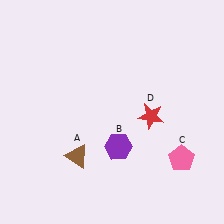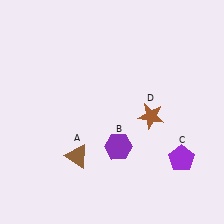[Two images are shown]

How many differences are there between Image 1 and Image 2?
There are 2 differences between the two images.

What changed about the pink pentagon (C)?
In Image 1, C is pink. In Image 2, it changed to purple.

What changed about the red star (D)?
In Image 1, D is red. In Image 2, it changed to brown.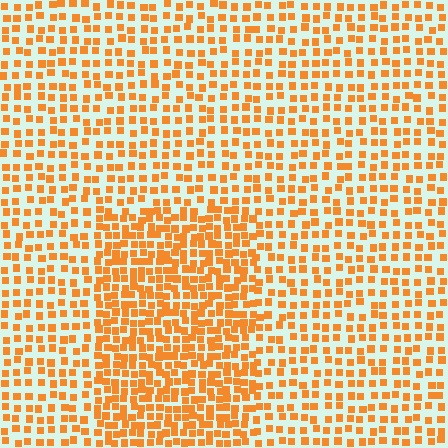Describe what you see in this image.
The image contains small orange elements arranged at two different densities. A rectangle-shaped region is visible where the elements are more densely packed than the surrounding area.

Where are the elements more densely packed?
The elements are more densely packed inside the rectangle boundary.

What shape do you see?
I see a rectangle.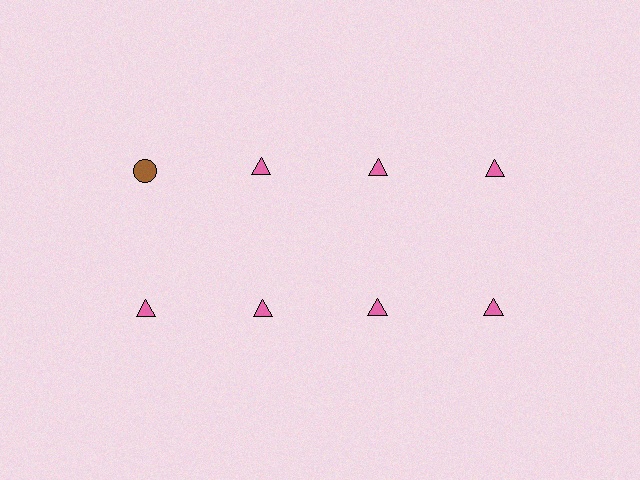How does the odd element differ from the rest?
It differs in both color (brown instead of pink) and shape (circle instead of triangle).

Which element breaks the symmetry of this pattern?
The brown circle in the top row, leftmost column breaks the symmetry. All other shapes are pink triangles.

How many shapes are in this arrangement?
There are 8 shapes arranged in a grid pattern.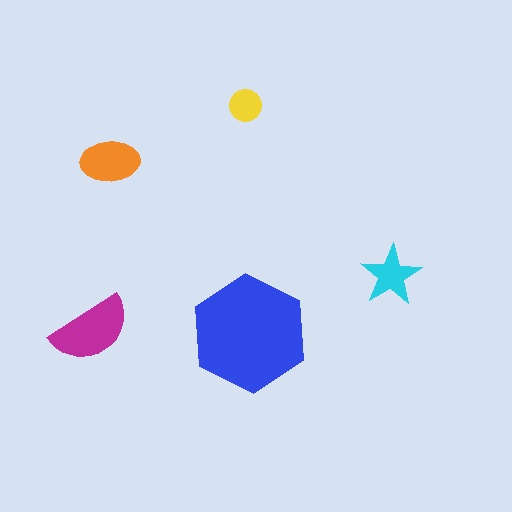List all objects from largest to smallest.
The blue hexagon, the magenta semicircle, the orange ellipse, the cyan star, the yellow circle.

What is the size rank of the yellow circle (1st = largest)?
5th.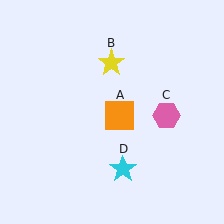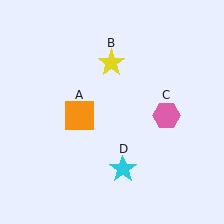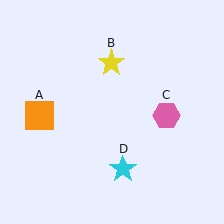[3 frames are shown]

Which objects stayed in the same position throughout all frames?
Yellow star (object B) and pink hexagon (object C) and cyan star (object D) remained stationary.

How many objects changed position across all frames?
1 object changed position: orange square (object A).